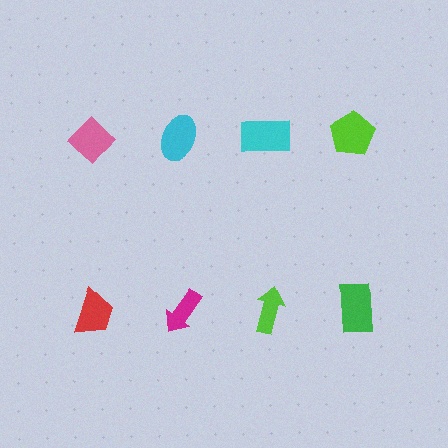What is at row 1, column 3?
A cyan rectangle.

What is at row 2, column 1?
A red trapezoid.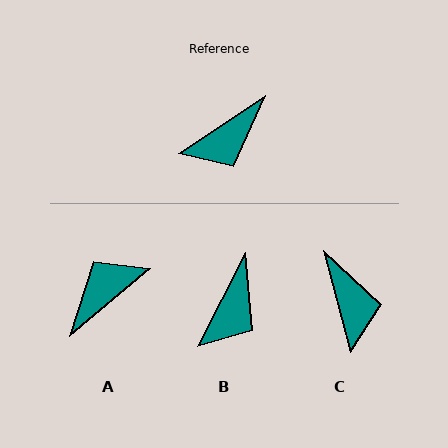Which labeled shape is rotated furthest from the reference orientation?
A, about 174 degrees away.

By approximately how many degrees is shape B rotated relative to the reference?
Approximately 29 degrees counter-clockwise.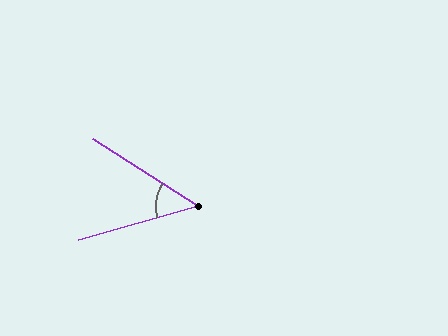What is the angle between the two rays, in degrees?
Approximately 49 degrees.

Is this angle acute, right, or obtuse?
It is acute.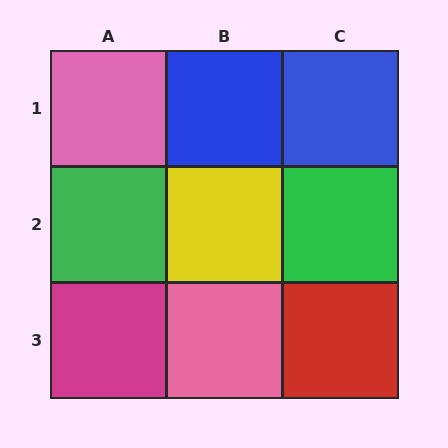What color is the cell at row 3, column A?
Magenta.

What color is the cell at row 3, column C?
Red.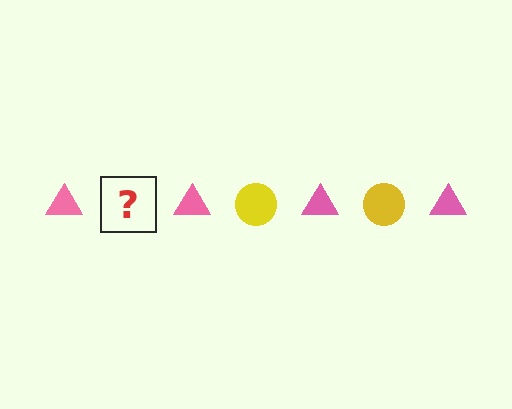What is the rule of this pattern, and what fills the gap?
The rule is that the pattern alternates between pink triangle and yellow circle. The gap should be filled with a yellow circle.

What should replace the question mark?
The question mark should be replaced with a yellow circle.